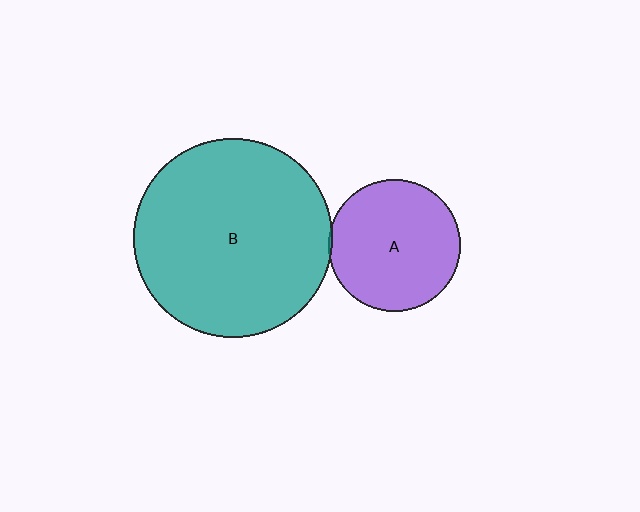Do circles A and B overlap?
Yes.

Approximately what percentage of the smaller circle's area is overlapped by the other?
Approximately 5%.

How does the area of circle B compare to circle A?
Approximately 2.3 times.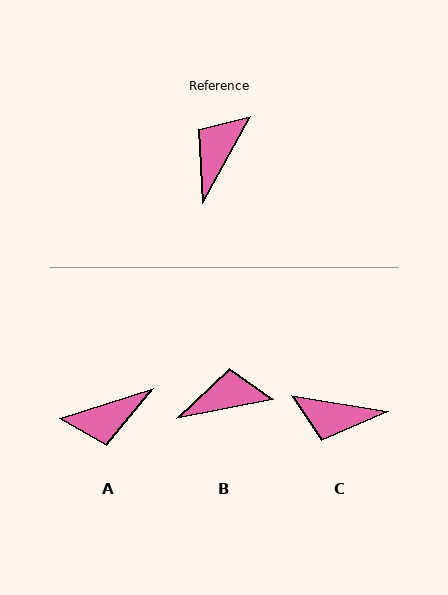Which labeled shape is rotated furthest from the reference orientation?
A, about 137 degrees away.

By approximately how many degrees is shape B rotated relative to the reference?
Approximately 49 degrees clockwise.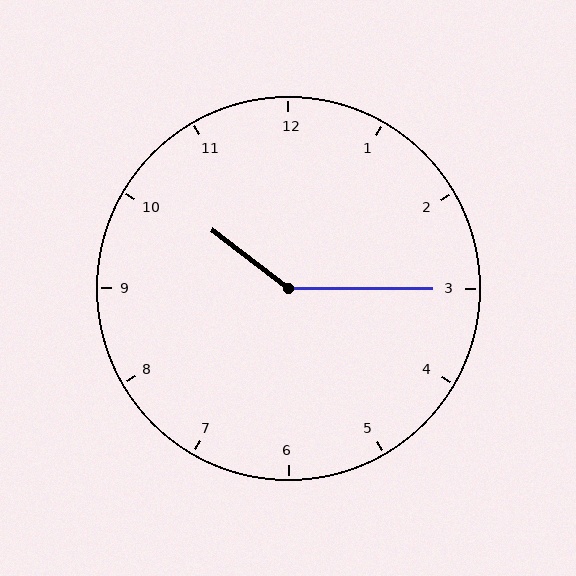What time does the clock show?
10:15.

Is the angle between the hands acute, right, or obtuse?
It is obtuse.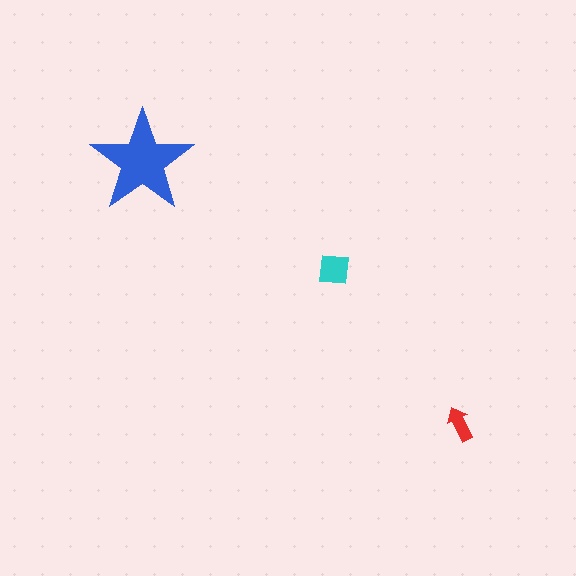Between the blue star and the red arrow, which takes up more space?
The blue star.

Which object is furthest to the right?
The red arrow is rightmost.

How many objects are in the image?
There are 3 objects in the image.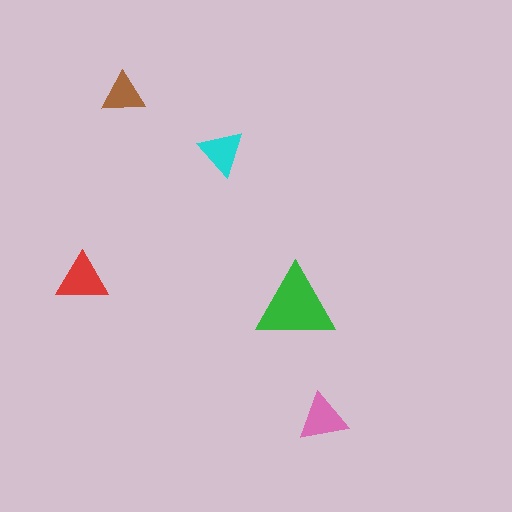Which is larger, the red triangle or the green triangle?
The green one.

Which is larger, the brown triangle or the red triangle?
The red one.